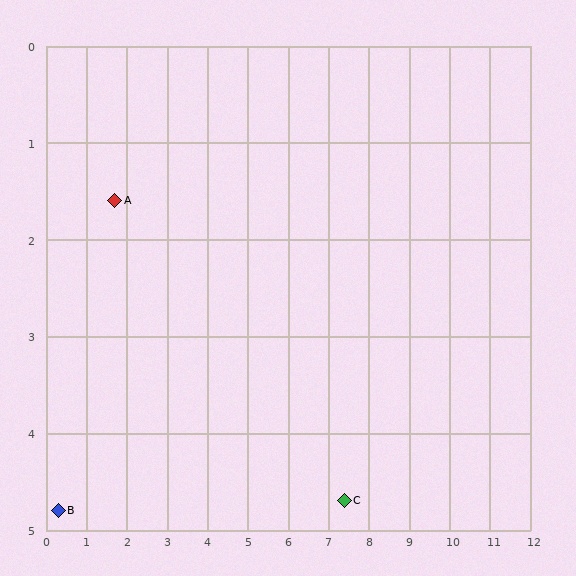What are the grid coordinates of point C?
Point C is at approximately (7.4, 4.7).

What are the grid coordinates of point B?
Point B is at approximately (0.3, 4.8).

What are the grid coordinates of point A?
Point A is at approximately (1.7, 1.6).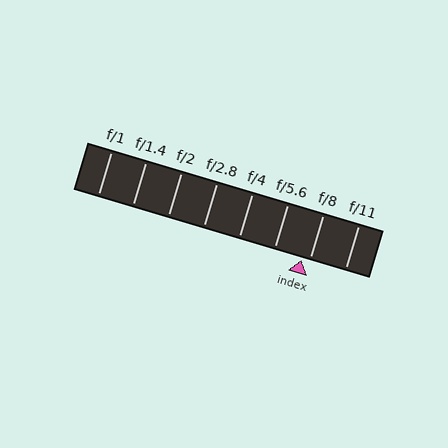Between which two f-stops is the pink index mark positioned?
The index mark is between f/5.6 and f/8.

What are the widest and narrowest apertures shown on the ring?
The widest aperture shown is f/1 and the narrowest is f/11.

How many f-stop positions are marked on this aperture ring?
There are 8 f-stop positions marked.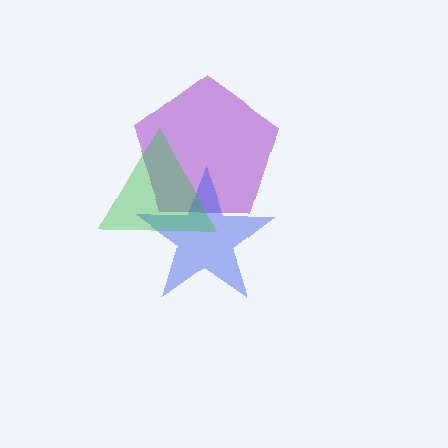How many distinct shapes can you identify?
There are 3 distinct shapes: a purple pentagon, a blue star, a green triangle.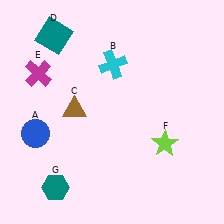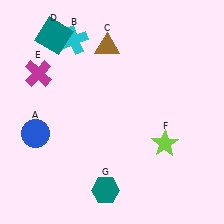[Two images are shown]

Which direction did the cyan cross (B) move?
The cyan cross (B) moved left.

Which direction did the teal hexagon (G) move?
The teal hexagon (G) moved right.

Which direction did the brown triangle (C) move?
The brown triangle (C) moved up.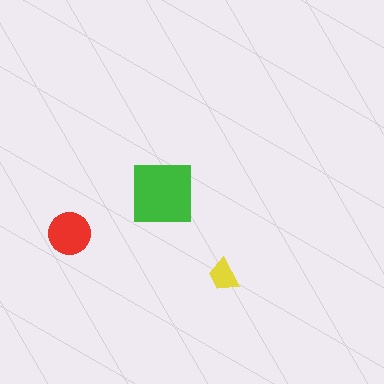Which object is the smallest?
The yellow trapezoid.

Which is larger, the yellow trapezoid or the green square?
The green square.